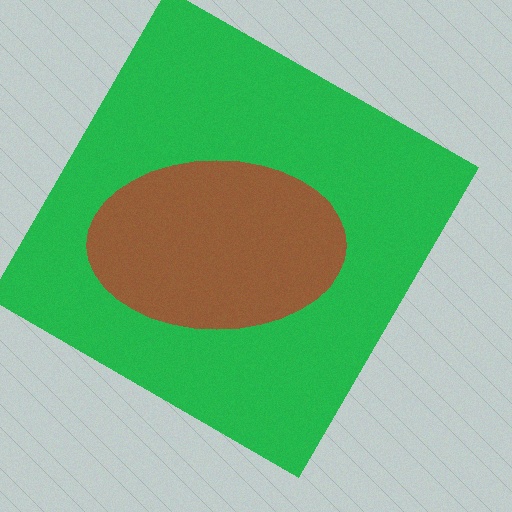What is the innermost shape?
The brown ellipse.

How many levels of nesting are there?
2.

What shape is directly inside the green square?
The brown ellipse.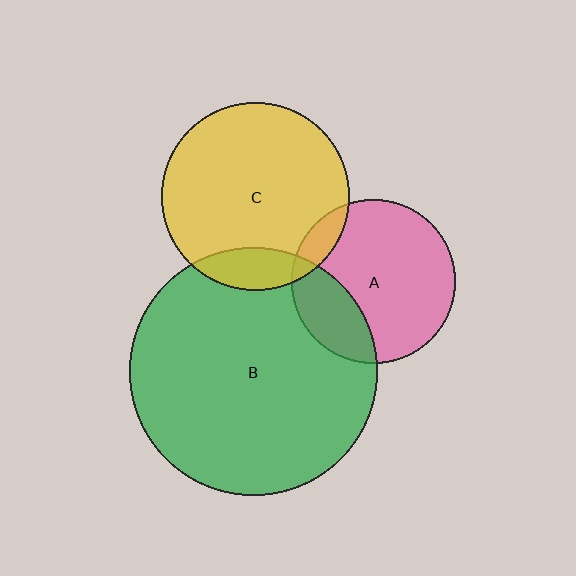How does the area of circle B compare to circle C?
Approximately 1.7 times.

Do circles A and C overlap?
Yes.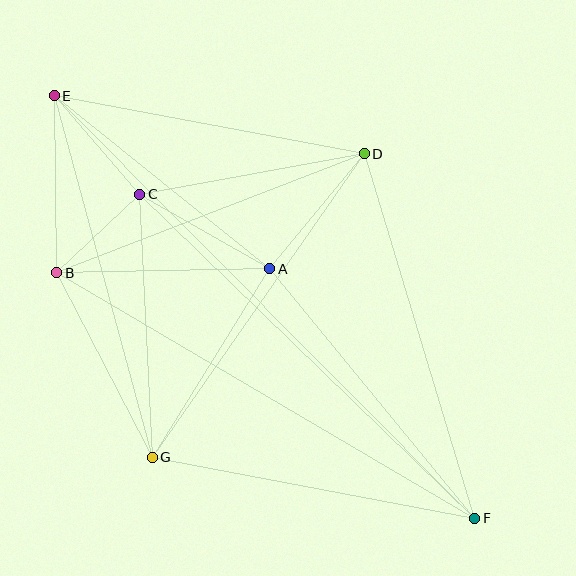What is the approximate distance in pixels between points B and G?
The distance between B and G is approximately 208 pixels.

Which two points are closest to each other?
Points B and C are closest to each other.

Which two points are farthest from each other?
Points E and F are farthest from each other.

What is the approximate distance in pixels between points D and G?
The distance between D and G is approximately 370 pixels.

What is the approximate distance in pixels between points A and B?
The distance between A and B is approximately 213 pixels.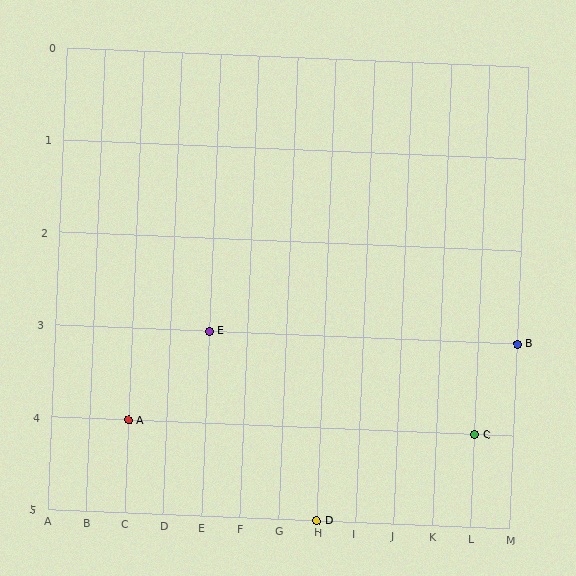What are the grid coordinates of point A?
Point A is at grid coordinates (C, 4).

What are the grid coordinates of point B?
Point B is at grid coordinates (M, 3).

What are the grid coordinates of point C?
Point C is at grid coordinates (L, 4).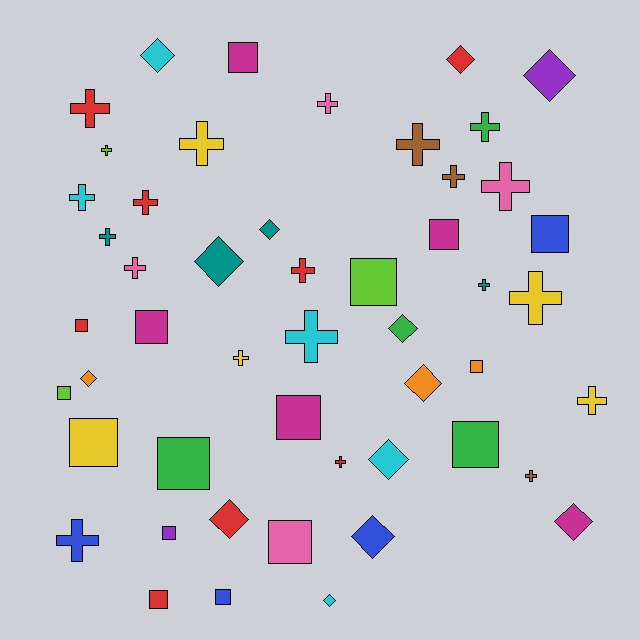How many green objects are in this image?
There are 4 green objects.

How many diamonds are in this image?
There are 13 diamonds.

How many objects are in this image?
There are 50 objects.